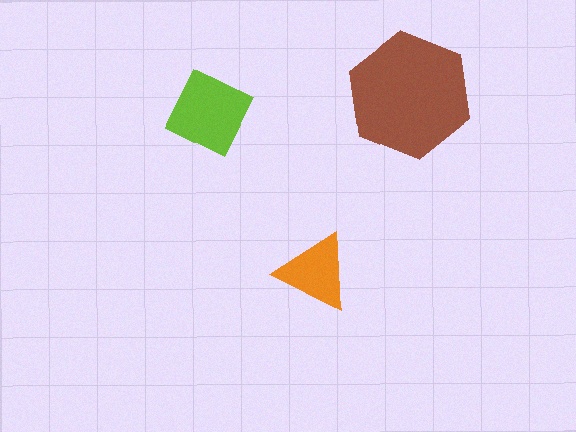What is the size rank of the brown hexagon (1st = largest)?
1st.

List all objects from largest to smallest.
The brown hexagon, the lime diamond, the orange triangle.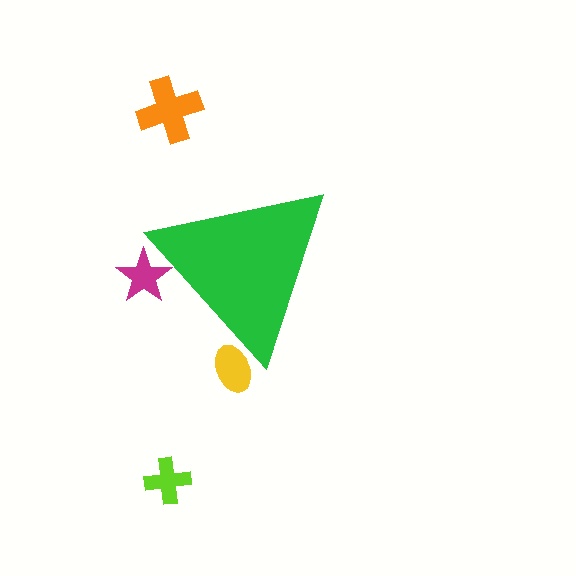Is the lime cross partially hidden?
No, the lime cross is fully visible.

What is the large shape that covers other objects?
A green triangle.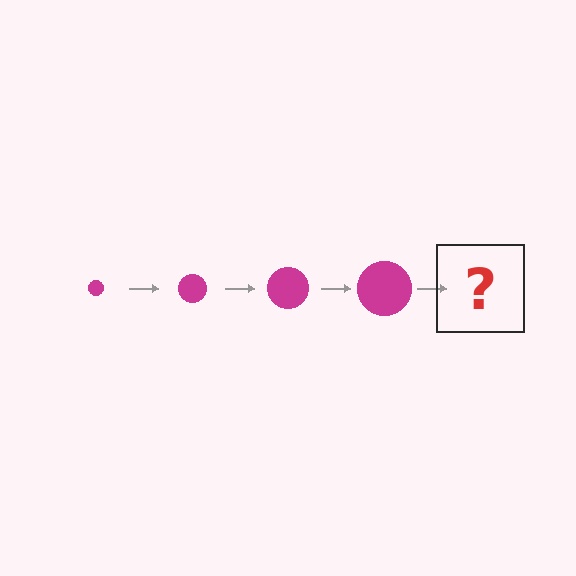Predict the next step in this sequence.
The next step is a magenta circle, larger than the previous one.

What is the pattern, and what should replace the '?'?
The pattern is that the circle gets progressively larger each step. The '?' should be a magenta circle, larger than the previous one.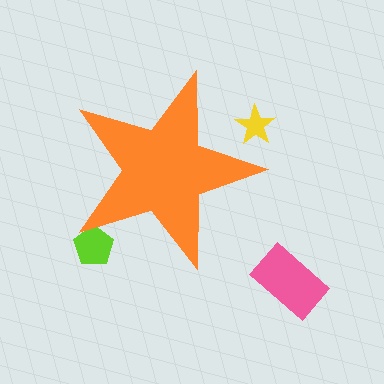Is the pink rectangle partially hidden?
No, the pink rectangle is fully visible.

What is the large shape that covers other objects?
An orange star.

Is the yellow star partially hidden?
Yes, the yellow star is partially hidden behind the orange star.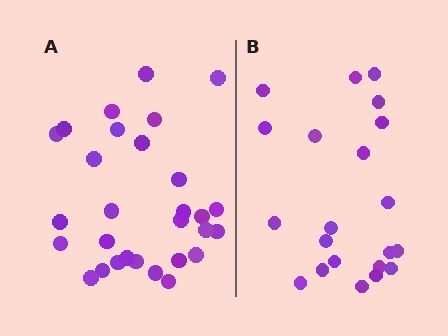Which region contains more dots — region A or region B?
Region A (the left region) has more dots.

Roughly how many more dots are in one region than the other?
Region A has roughly 8 or so more dots than region B.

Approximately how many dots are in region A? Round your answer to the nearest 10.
About 30 dots. (The exact count is 29, which rounds to 30.)